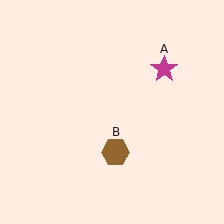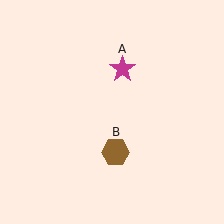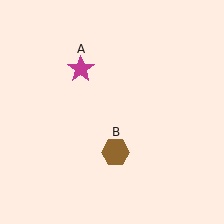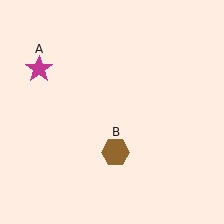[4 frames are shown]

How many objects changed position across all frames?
1 object changed position: magenta star (object A).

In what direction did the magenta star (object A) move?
The magenta star (object A) moved left.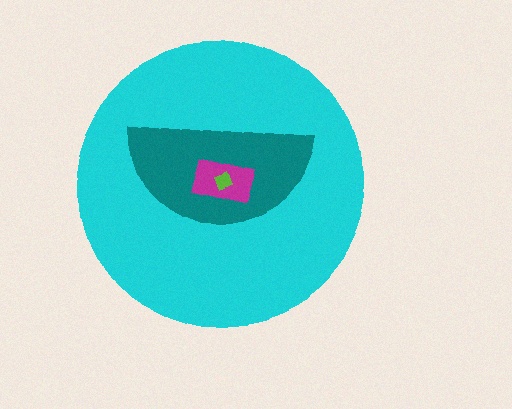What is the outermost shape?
The cyan circle.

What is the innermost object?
The lime square.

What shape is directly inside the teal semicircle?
The magenta rectangle.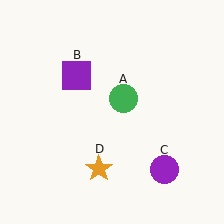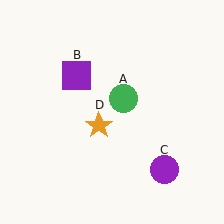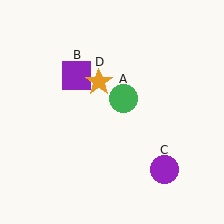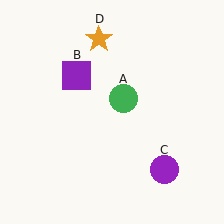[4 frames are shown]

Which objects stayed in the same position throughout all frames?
Green circle (object A) and purple square (object B) and purple circle (object C) remained stationary.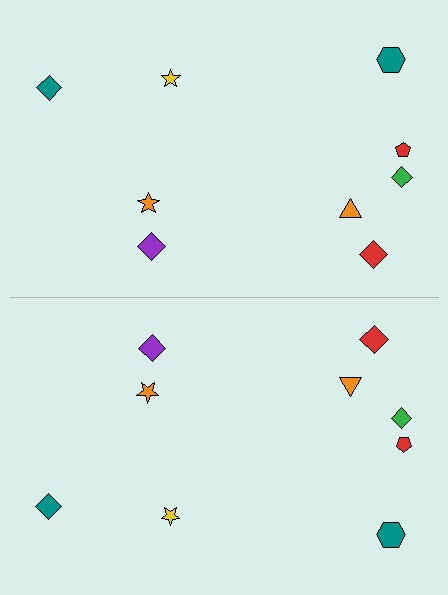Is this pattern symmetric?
Yes, this pattern has bilateral (reflection) symmetry.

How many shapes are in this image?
There are 18 shapes in this image.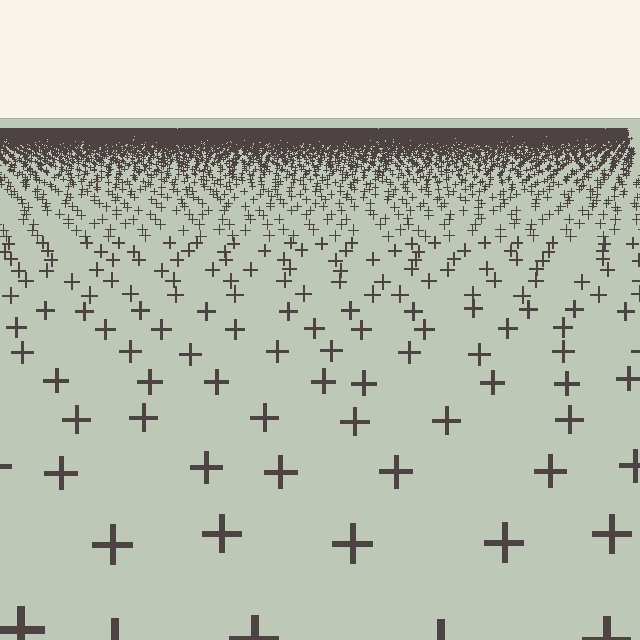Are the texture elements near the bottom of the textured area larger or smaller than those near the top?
Larger. Near the bottom, elements are closer to the viewer and appear at a bigger on-screen size.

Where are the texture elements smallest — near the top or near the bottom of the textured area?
Near the top.